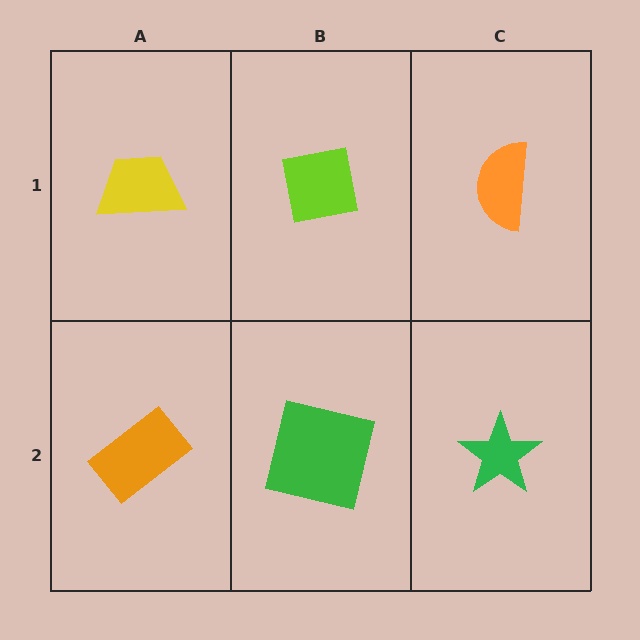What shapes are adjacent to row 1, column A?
An orange rectangle (row 2, column A), a lime square (row 1, column B).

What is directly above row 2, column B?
A lime square.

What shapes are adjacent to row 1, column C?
A green star (row 2, column C), a lime square (row 1, column B).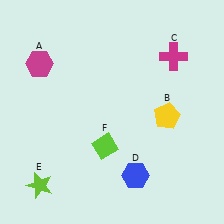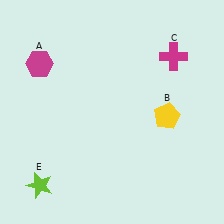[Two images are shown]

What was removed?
The lime diamond (F), the blue hexagon (D) were removed in Image 2.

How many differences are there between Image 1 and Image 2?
There are 2 differences between the two images.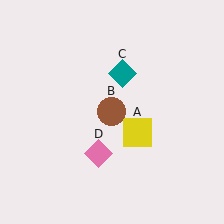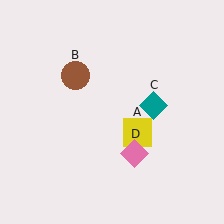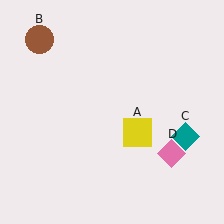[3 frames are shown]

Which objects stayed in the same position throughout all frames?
Yellow square (object A) remained stationary.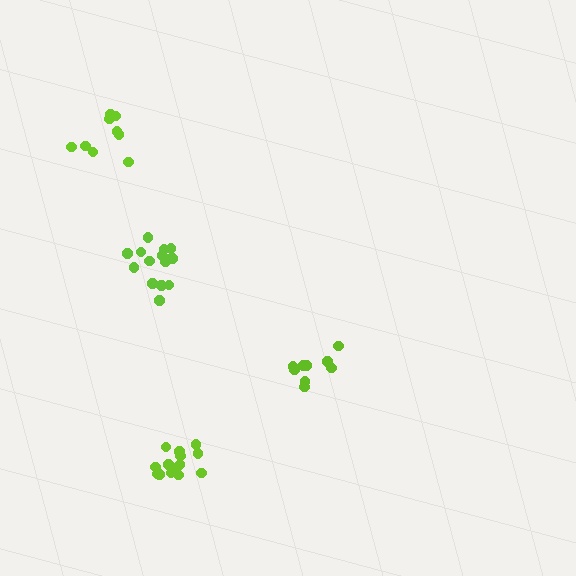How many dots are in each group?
Group 1: 15 dots, Group 2: 15 dots, Group 3: 9 dots, Group 4: 9 dots (48 total).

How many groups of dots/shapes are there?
There are 4 groups.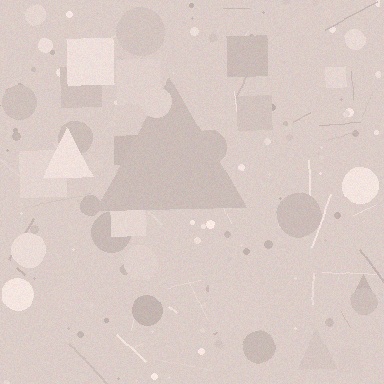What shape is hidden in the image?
A triangle is hidden in the image.